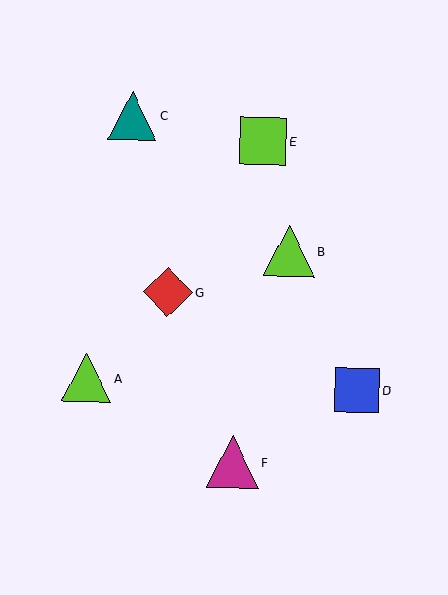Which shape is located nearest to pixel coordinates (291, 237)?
The lime triangle (labeled B) at (289, 251) is nearest to that location.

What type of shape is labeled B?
Shape B is a lime triangle.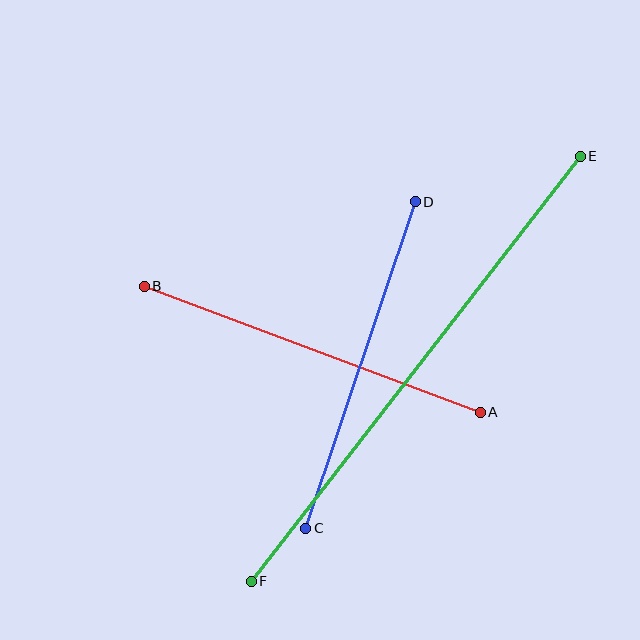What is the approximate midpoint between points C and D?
The midpoint is at approximately (361, 365) pixels.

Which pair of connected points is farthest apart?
Points E and F are farthest apart.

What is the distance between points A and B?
The distance is approximately 359 pixels.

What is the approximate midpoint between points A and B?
The midpoint is at approximately (312, 349) pixels.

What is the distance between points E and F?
The distance is approximately 537 pixels.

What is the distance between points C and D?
The distance is approximately 344 pixels.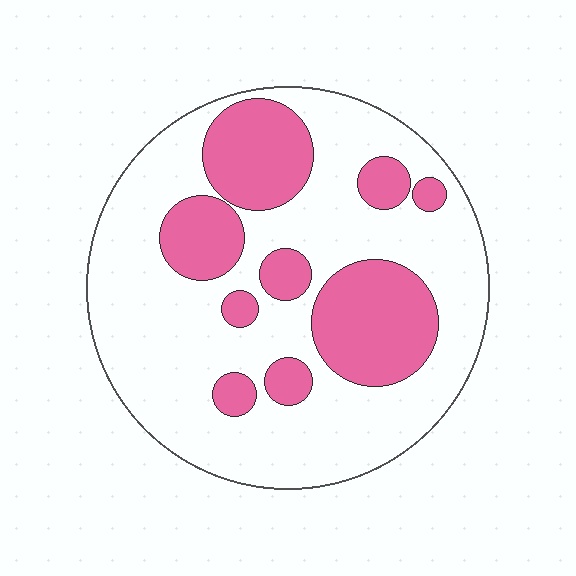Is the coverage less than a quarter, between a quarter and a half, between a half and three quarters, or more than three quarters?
Between a quarter and a half.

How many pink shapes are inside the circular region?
9.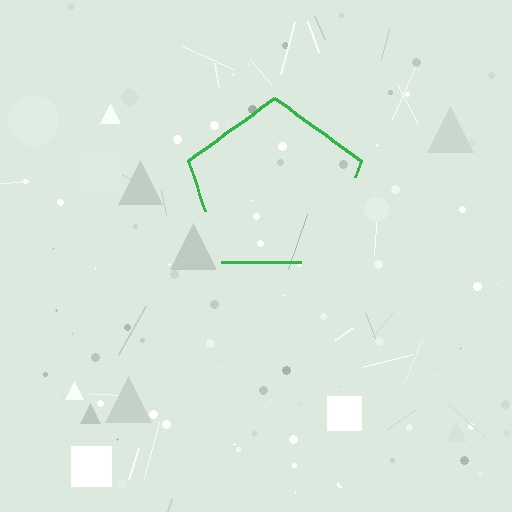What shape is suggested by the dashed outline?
The dashed outline suggests a pentagon.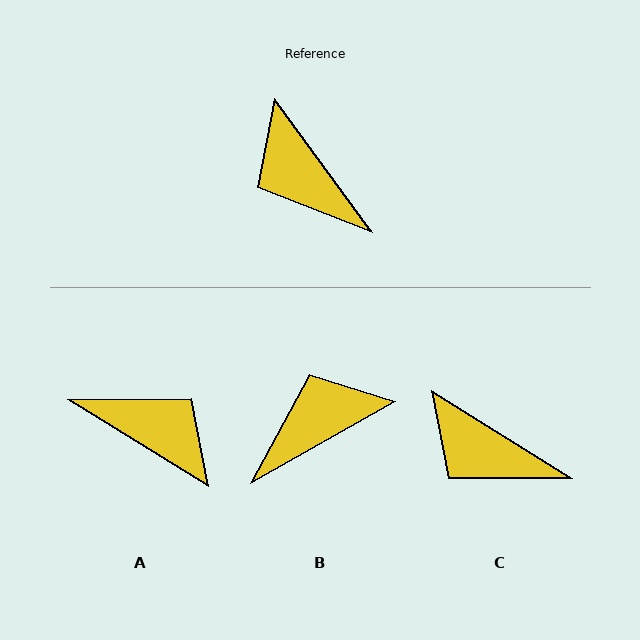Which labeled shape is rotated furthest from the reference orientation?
A, about 158 degrees away.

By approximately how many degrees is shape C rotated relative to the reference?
Approximately 21 degrees counter-clockwise.